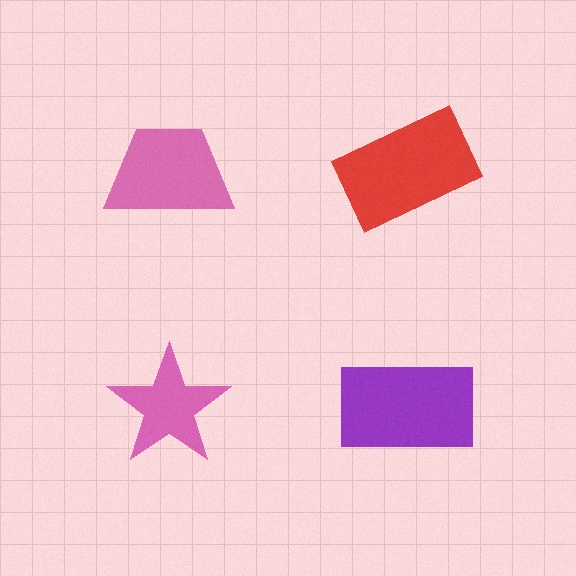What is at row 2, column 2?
A purple rectangle.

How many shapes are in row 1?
2 shapes.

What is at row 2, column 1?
A pink star.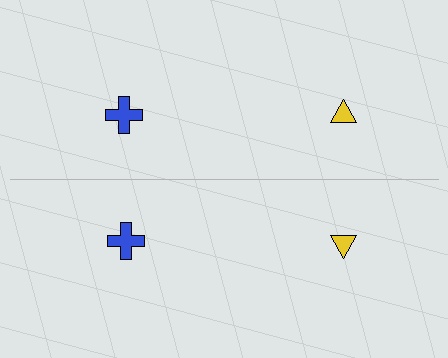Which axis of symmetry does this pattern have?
The pattern has a horizontal axis of symmetry running through the center of the image.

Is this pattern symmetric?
Yes, this pattern has bilateral (reflection) symmetry.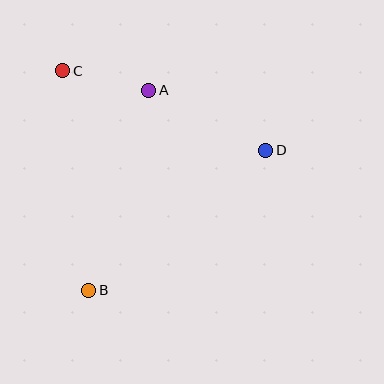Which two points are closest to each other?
Points A and C are closest to each other.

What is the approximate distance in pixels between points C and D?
The distance between C and D is approximately 218 pixels.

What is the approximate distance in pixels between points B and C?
The distance between B and C is approximately 221 pixels.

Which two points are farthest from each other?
Points B and D are farthest from each other.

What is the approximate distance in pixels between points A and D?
The distance between A and D is approximately 131 pixels.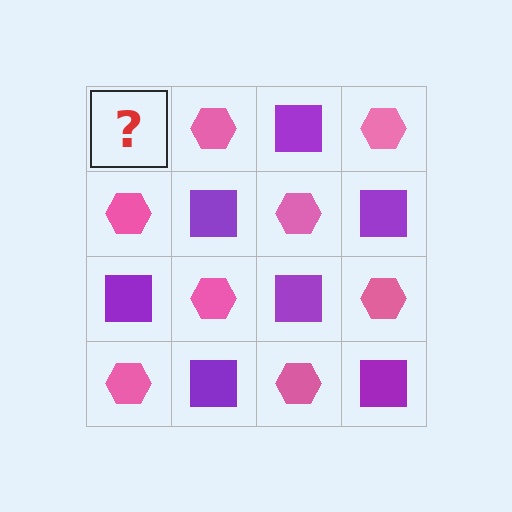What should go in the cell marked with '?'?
The missing cell should contain a purple square.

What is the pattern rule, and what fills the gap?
The rule is that it alternates purple square and pink hexagon in a checkerboard pattern. The gap should be filled with a purple square.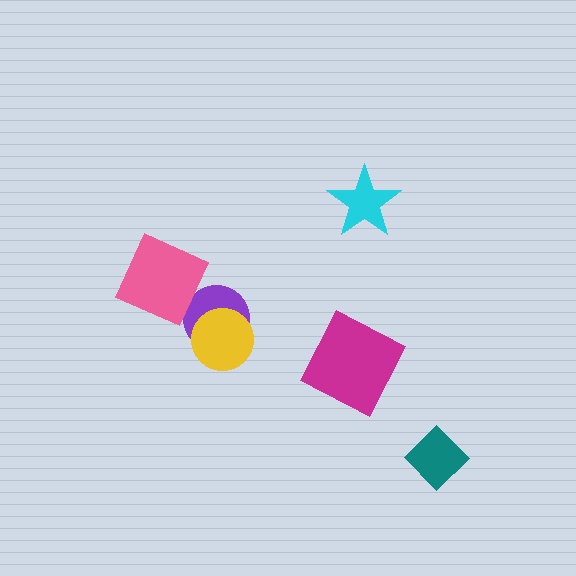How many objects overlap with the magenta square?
0 objects overlap with the magenta square.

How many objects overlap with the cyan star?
0 objects overlap with the cyan star.